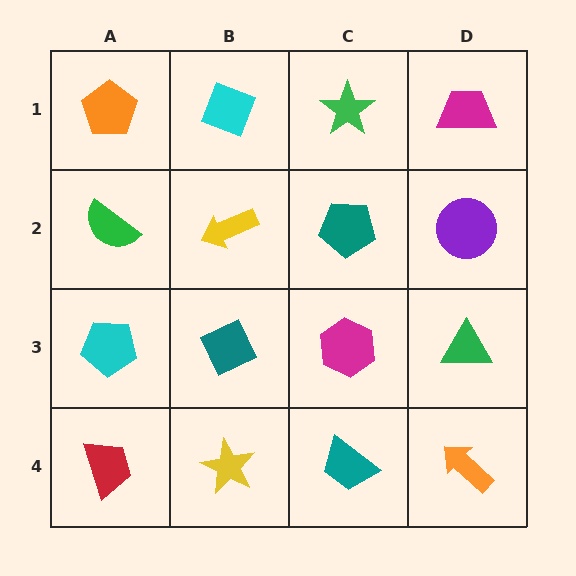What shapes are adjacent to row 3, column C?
A teal pentagon (row 2, column C), a teal trapezoid (row 4, column C), a teal diamond (row 3, column B), a green triangle (row 3, column D).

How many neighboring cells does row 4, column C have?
3.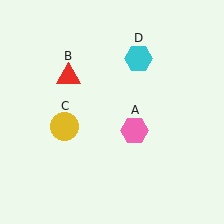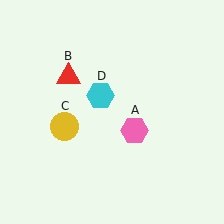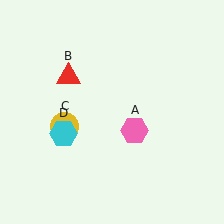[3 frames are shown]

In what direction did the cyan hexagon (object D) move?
The cyan hexagon (object D) moved down and to the left.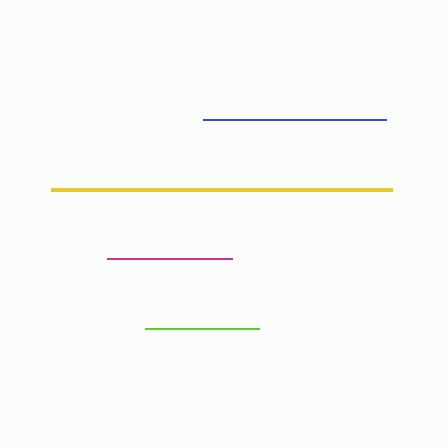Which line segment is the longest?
The yellow line is the longest at approximately 341 pixels.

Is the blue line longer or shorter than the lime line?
The blue line is longer than the lime line.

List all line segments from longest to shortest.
From longest to shortest: yellow, blue, magenta, lime.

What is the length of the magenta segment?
The magenta segment is approximately 125 pixels long.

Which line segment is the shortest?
The lime line is the shortest at approximately 114 pixels.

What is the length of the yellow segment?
The yellow segment is approximately 341 pixels long.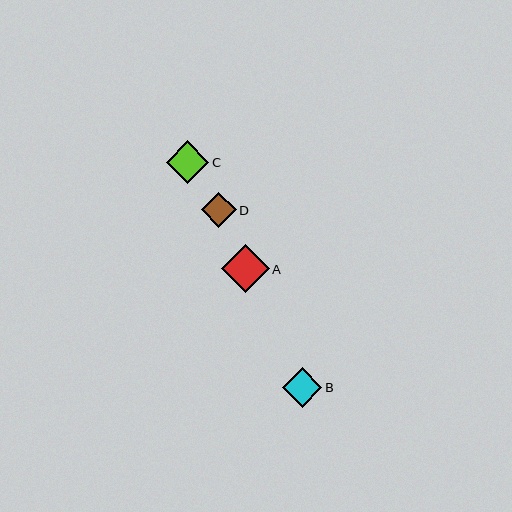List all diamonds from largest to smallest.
From largest to smallest: A, C, B, D.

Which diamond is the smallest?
Diamond D is the smallest with a size of approximately 35 pixels.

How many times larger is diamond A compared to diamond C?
Diamond A is approximately 1.1 times the size of diamond C.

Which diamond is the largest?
Diamond A is the largest with a size of approximately 48 pixels.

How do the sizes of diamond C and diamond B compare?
Diamond C and diamond B are approximately the same size.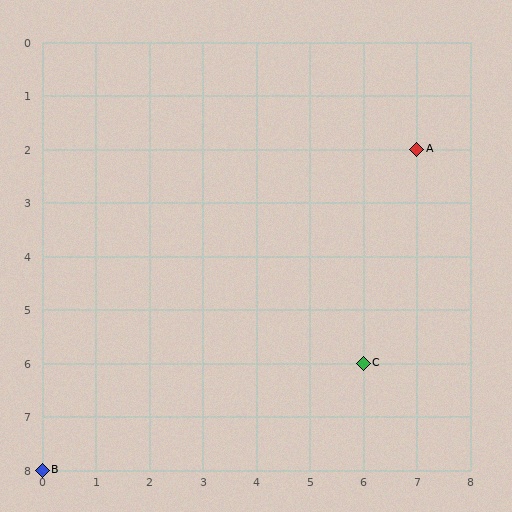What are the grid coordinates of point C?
Point C is at grid coordinates (6, 6).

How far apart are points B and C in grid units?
Points B and C are 6 columns and 2 rows apart (about 6.3 grid units diagonally).